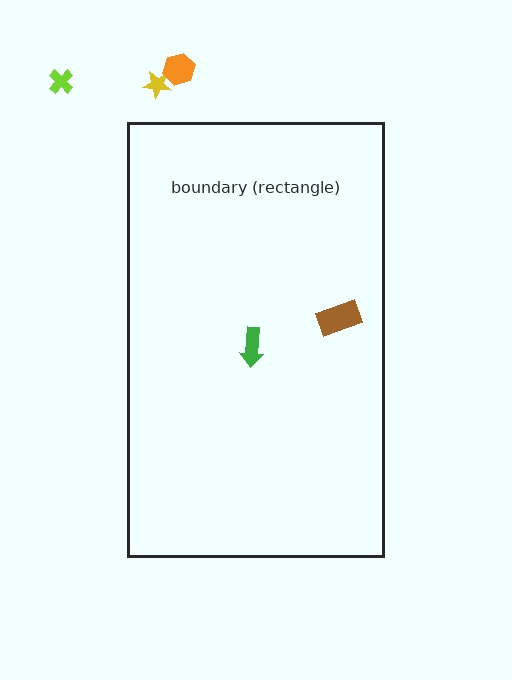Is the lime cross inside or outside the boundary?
Outside.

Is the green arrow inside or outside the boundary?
Inside.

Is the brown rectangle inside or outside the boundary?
Inside.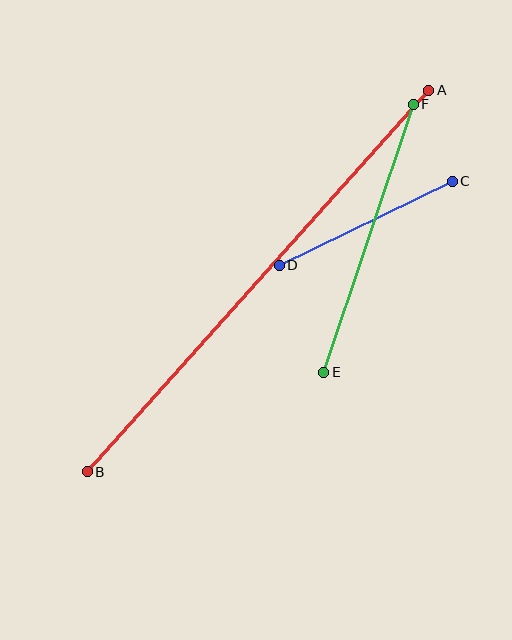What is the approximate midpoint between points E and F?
The midpoint is at approximately (368, 238) pixels.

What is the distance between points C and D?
The distance is approximately 192 pixels.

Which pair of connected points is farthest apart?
Points A and B are farthest apart.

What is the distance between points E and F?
The distance is approximately 282 pixels.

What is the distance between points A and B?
The distance is approximately 512 pixels.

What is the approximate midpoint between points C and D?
The midpoint is at approximately (366, 223) pixels.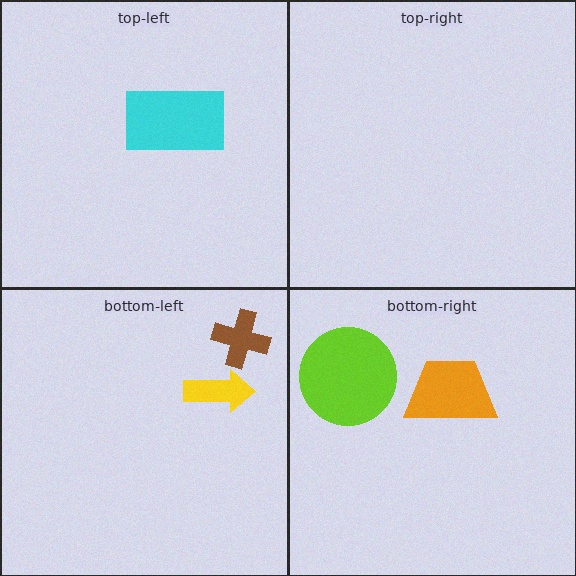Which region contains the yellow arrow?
The bottom-left region.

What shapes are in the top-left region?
The cyan rectangle.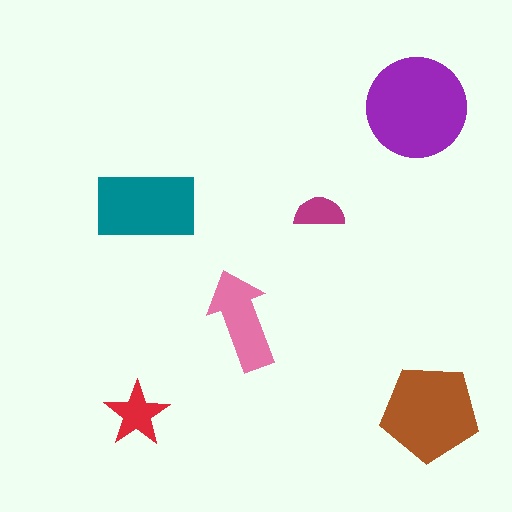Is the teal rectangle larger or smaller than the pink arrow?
Larger.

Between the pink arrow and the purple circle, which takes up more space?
The purple circle.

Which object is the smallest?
The magenta semicircle.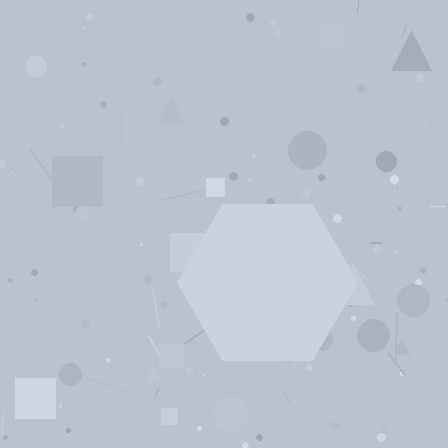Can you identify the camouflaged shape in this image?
The camouflaged shape is a hexagon.